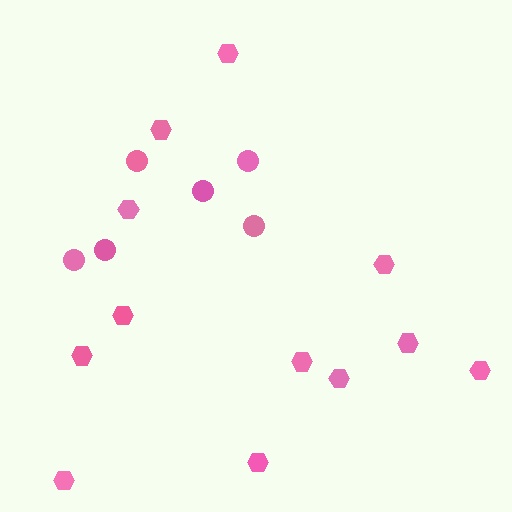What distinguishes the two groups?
There are 2 groups: one group of circles (6) and one group of hexagons (12).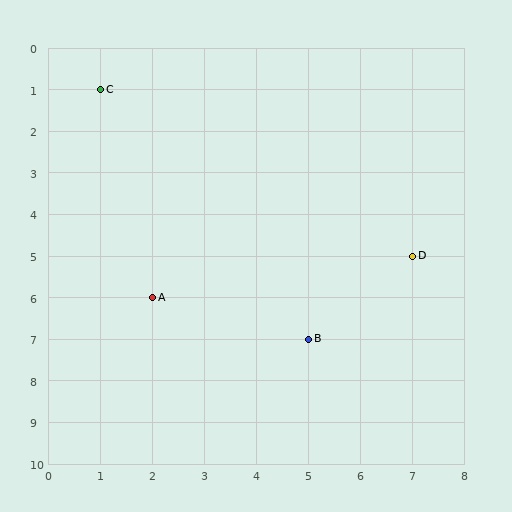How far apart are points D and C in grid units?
Points D and C are 6 columns and 4 rows apart (about 7.2 grid units diagonally).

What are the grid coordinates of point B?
Point B is at grid coordinates (5, 7).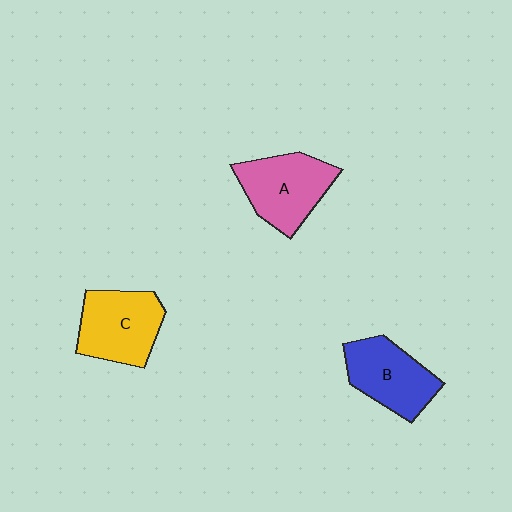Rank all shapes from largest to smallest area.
From largest to smallest: A (pink), C (yellow), B (blue).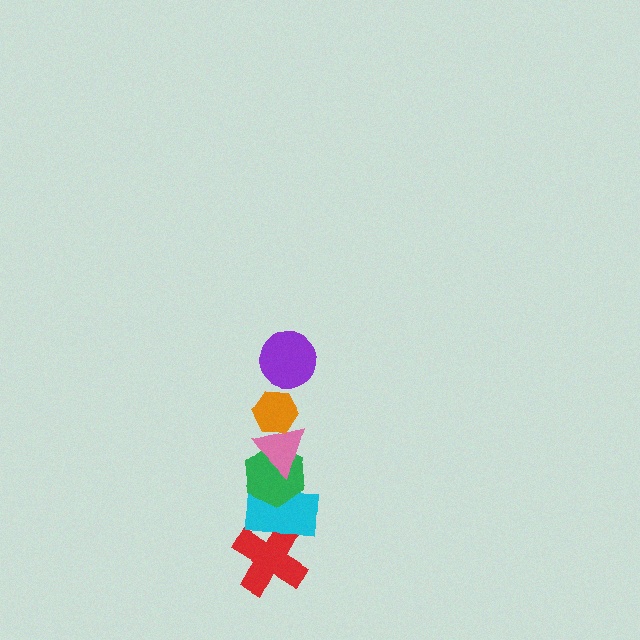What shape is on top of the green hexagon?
The pink triangle is on top of the green hexagon.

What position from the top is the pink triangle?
The pink triangle is 3rd from the top.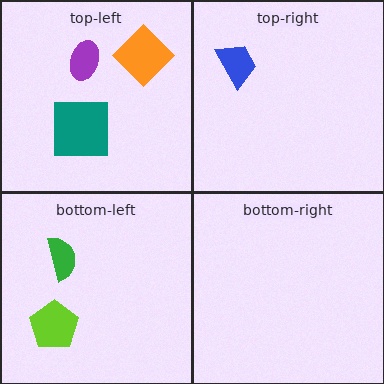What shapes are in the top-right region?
The blue trapezoid.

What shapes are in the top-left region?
The purple ellipse, the teal square, the orange diamond.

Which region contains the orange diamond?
The top-left region.